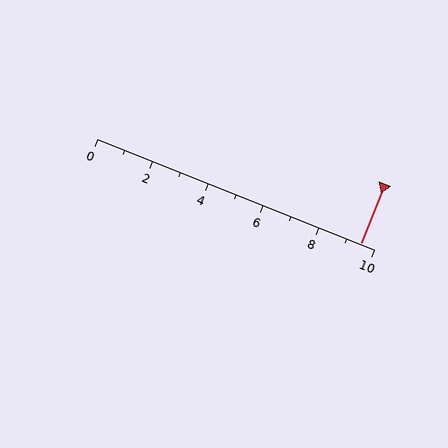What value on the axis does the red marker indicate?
The marker indicates approximately 9.5.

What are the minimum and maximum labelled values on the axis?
The axis runs from 0 to 10.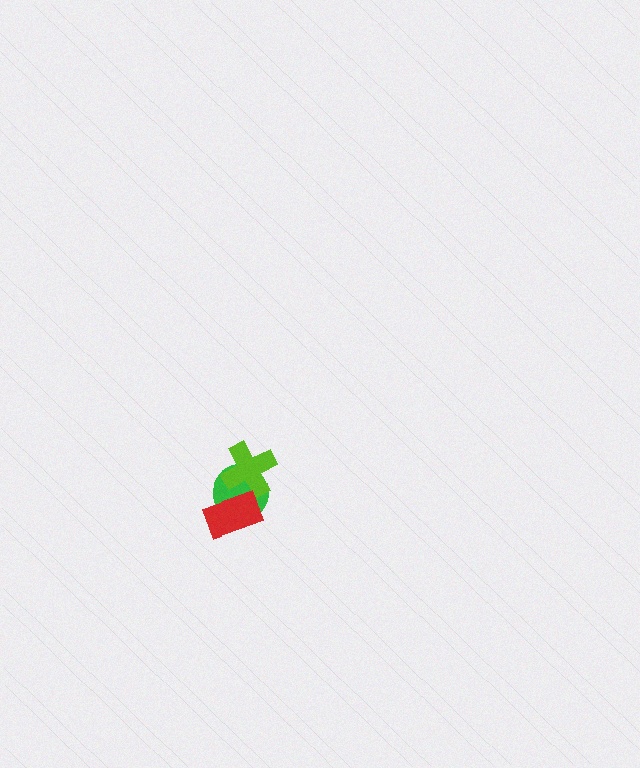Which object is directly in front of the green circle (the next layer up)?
The lime cross is directly in front of the green circle.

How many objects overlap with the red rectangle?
2 objects overlap with the red rectangle.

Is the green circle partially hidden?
Yes, it is partially covered by another shape.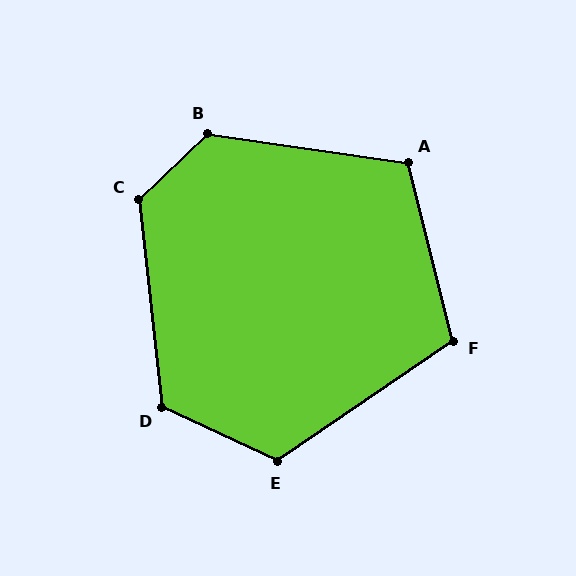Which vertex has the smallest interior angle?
F, at approximately 110 degrees.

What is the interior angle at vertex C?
Approximately 127 degrees (obtuse).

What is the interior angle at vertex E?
Approximately 121 degrees (obtuse).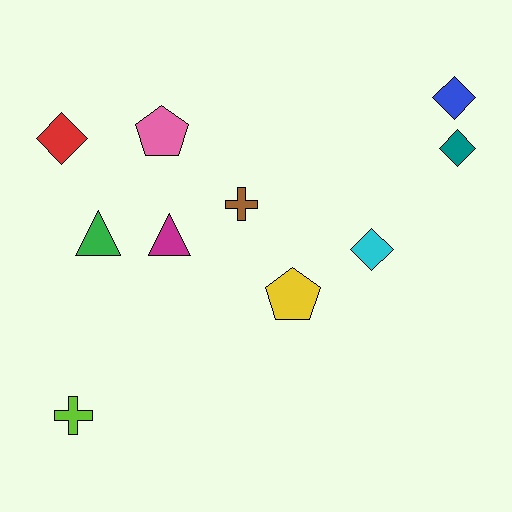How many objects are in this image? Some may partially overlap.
There are 10 objects.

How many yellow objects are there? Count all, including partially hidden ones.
There is 1 yellow object.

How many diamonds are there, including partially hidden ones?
There are 4 diamonds.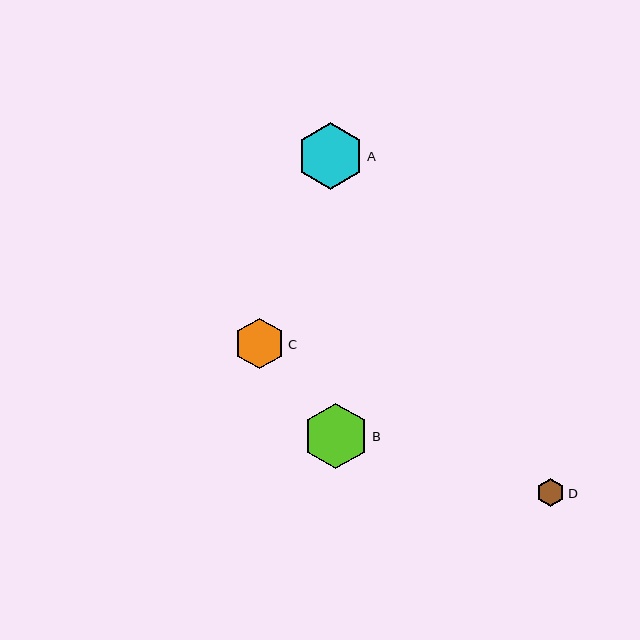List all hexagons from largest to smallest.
From largest to smallest: A, B, C, D.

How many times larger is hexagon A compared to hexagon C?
Hexagon A is approximately 1.3 times the size of hexagon C.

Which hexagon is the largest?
Hexagon A is the largest with a size of approximately 66 pixels.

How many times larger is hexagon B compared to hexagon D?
Hexagon B is approximately 2.4 times the size of hexagon D.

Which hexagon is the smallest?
Hexagon D is the smallest with a size of approximately 28 pixels.